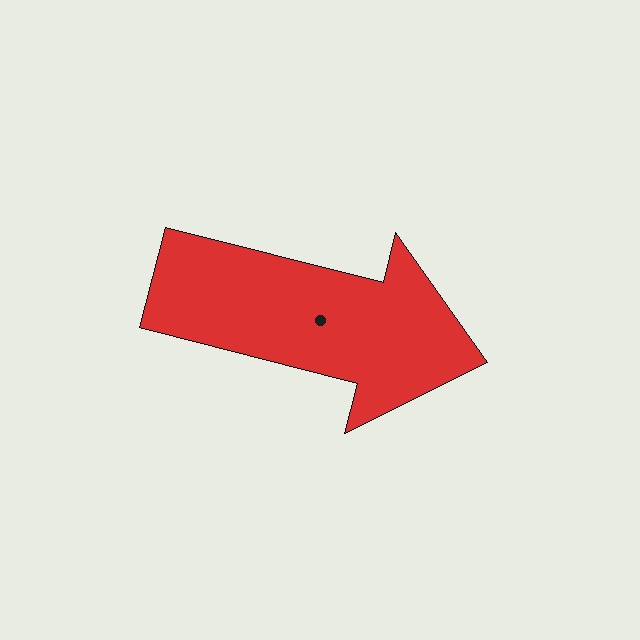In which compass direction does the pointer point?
East.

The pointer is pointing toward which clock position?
Roughly 3 o'clock.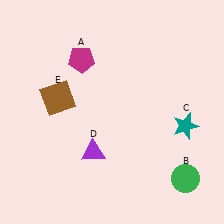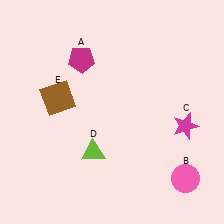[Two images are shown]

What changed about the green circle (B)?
In Image 1, B is green. In Image 2, it changed to pink.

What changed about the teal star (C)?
In Image 1, C is teal. In Image 2, it changed to magenta.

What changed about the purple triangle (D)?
In Image 1, D is purple. In Image 2, it changed to lime.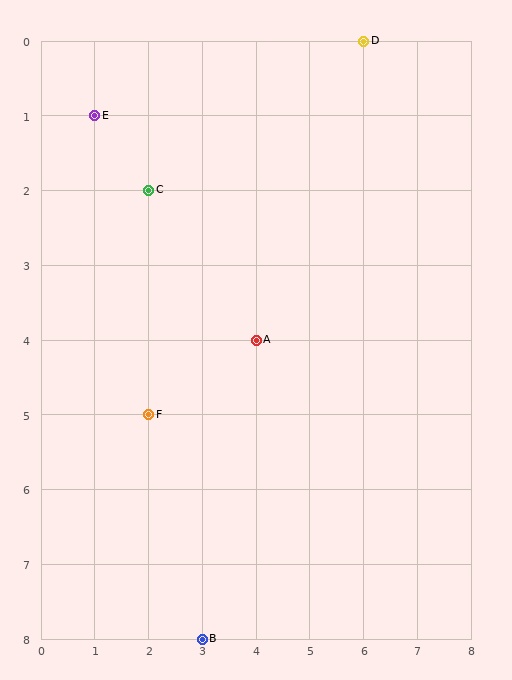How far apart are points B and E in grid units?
Points B and E are 2 columns and 7 rows apart (about 7.3 grid units diagonally).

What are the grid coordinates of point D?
Point D is at grid coordinates (6, 0).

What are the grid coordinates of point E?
Point E is at grid coordinates (1, 1).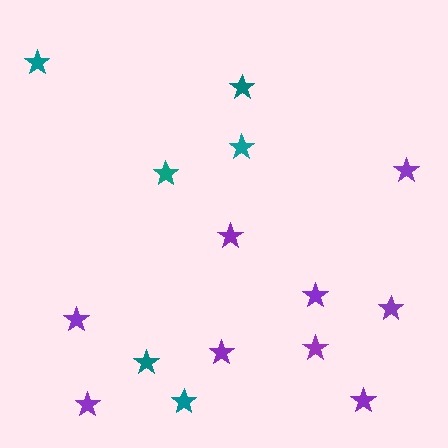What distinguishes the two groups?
There are 2 groups: one group of purple stars (9) and one group of teal stars (6).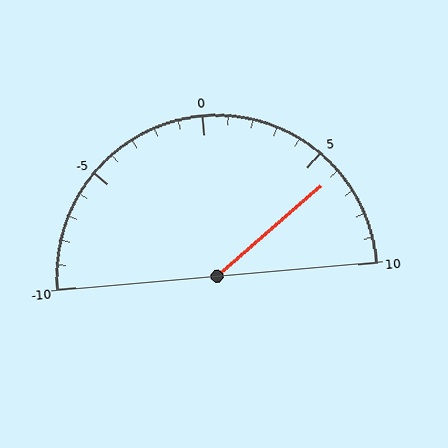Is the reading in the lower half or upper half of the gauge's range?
The reading is in the upper half of the range (-10 to 10).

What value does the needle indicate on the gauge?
The needle indicates approximately 6.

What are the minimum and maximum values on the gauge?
The gauge ranges from -10 to 10.